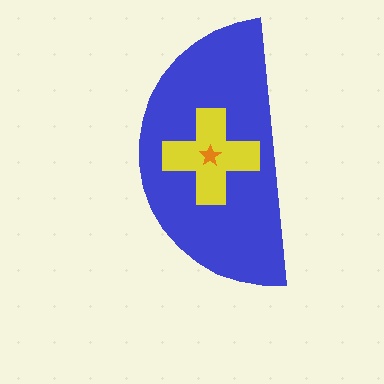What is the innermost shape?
The orange star.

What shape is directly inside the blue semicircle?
The yellow cross.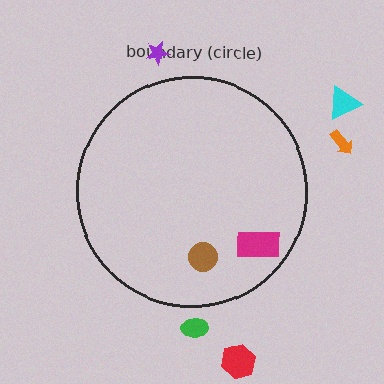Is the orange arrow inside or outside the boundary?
Outside.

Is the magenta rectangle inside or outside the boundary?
Inside.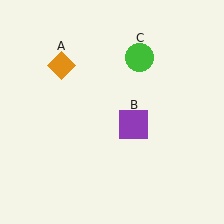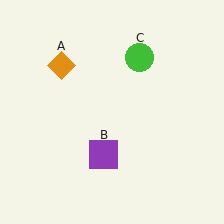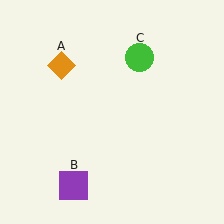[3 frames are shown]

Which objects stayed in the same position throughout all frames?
Orange diamond (object A) and green circle (object C) remained stationary.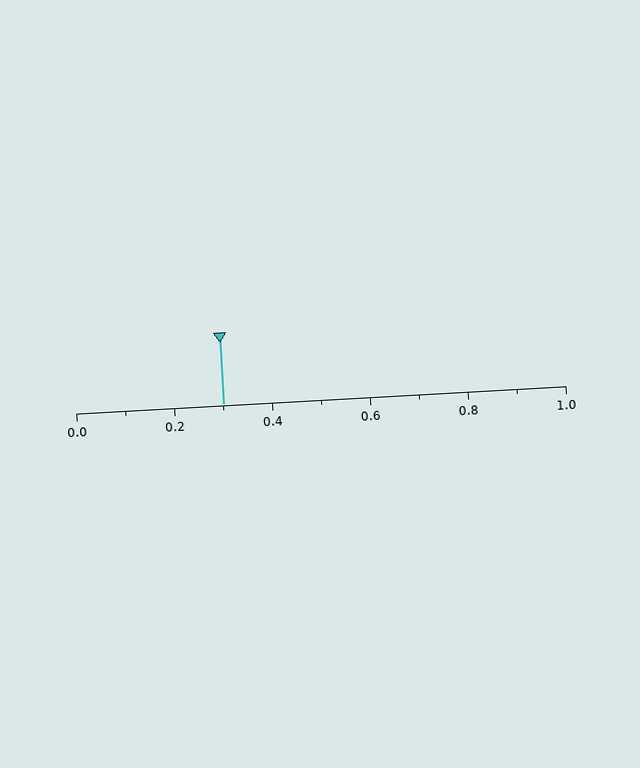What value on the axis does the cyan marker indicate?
The marker indicates approximately 0.3.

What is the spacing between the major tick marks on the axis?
The major ticks are spaced 0.2 apart.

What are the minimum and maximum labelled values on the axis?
The axis runs from 0.0 to 1.0.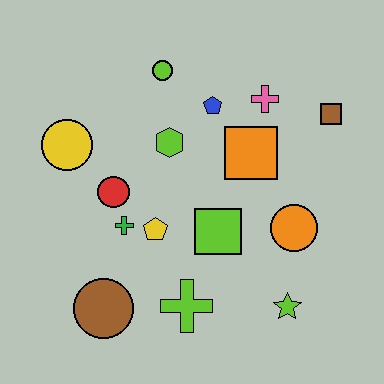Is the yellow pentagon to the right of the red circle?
Yes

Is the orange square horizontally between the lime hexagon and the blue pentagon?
No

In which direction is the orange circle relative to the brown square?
The orange circle is below the brown square.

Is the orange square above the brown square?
No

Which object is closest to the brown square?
The pink cross is closest to the brown square.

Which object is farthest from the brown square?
The brown circle is farthest from the brown square.